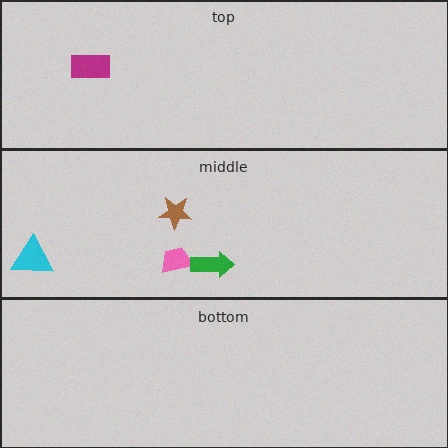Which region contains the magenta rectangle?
The top region.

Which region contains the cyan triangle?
The middle region.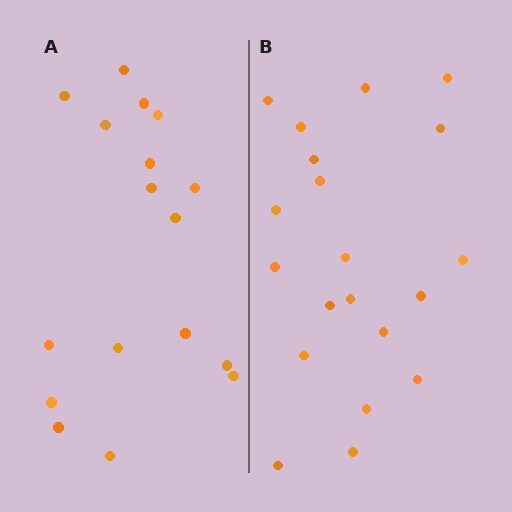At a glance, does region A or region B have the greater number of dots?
Region B (the right region) has more dots.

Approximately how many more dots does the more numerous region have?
Region B has just a few more — roughly 2 or 3 more dots than region A.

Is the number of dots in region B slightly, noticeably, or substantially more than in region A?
Region B has only slightly more — the two regions are fairly close. The ratio is roughly 1.2 to 1.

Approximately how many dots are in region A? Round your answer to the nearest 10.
About 20 dots. (The exact count is 17, which rounds to 20.)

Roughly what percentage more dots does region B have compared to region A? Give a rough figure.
About 20% more.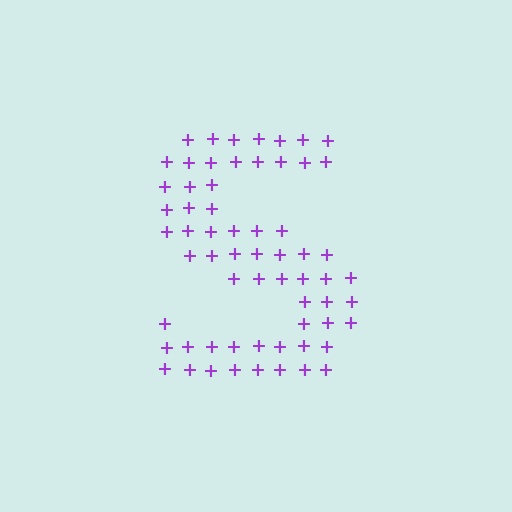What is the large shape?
The large shape is the letter S.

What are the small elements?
The small elements are plus signs.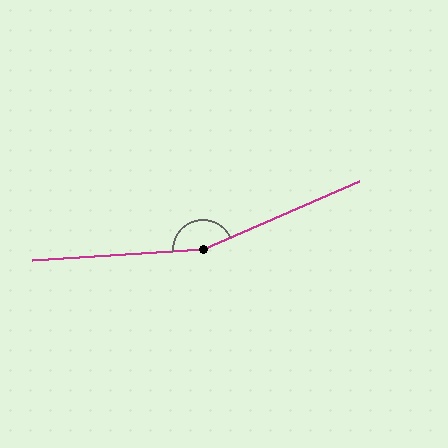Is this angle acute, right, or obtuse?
It is obtuse.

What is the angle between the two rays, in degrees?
Approximately 160 degrees.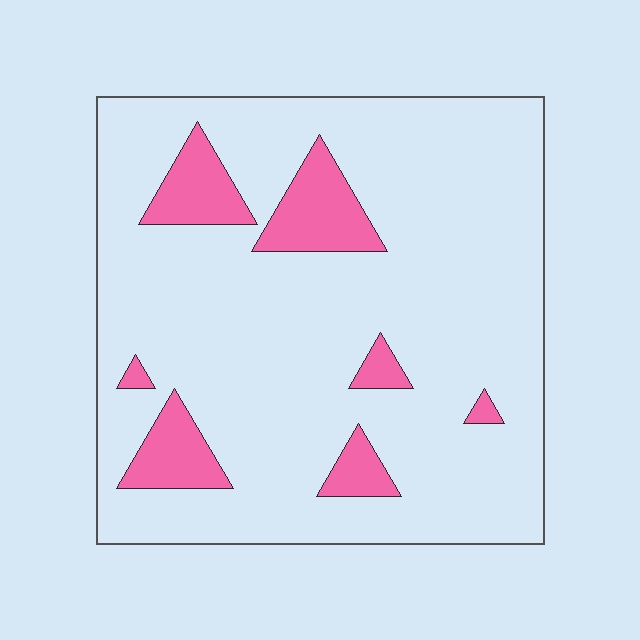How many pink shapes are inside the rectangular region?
7.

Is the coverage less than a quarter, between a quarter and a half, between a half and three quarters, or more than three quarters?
Less than a quarter.